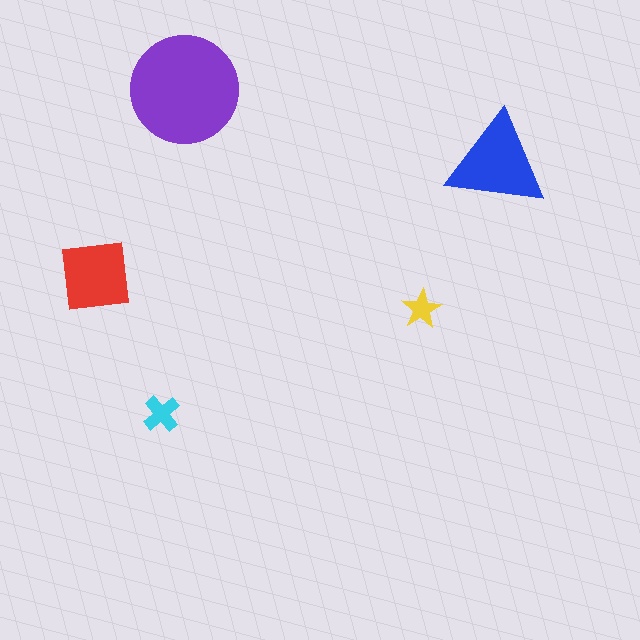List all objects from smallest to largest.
The yellow star, the cyan cross, the red square, the blue triangle, the purple circle.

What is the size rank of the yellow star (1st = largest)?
5th.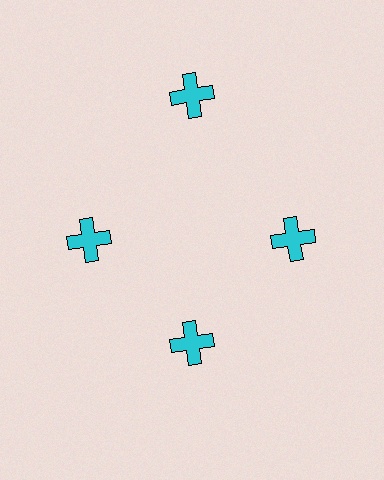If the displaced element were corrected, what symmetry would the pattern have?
It would have 4-fold rotational symmetry — the pattern would map onto itself every 90 degrees.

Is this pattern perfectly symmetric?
No. The 4 cyan crosses are arranged in a ring, but one element near the 12 o'clock position is pushed outward from the center, breaking the 4-fold rotational symmetry.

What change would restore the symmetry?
The symmetry would be restored by moving it inward, back onto the ring so that all 4 crosses sit at equal angles and equal distance from the center.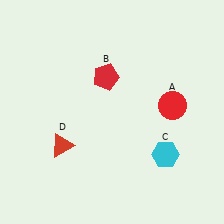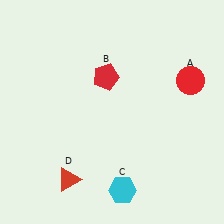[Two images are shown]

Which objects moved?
The objects that moved are: the red circle (A), the cyan hexagon (C), the red triangle (D).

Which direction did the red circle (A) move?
The red circle (A) moved up.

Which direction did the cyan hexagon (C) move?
The cyan hexagon (C) moved left.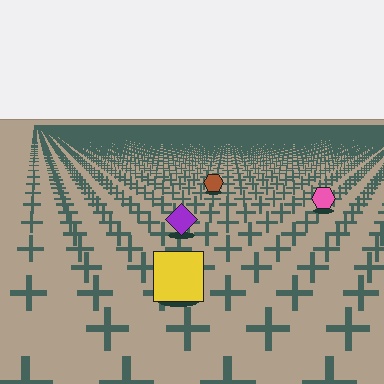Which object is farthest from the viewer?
The brown hexagon is farthest from the viewer. It appears smaller and the ground texture around it is denser.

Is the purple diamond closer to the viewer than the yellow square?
No. The yellow square is closer — you can tell from the texture gradient: the ground texture is coarser near it.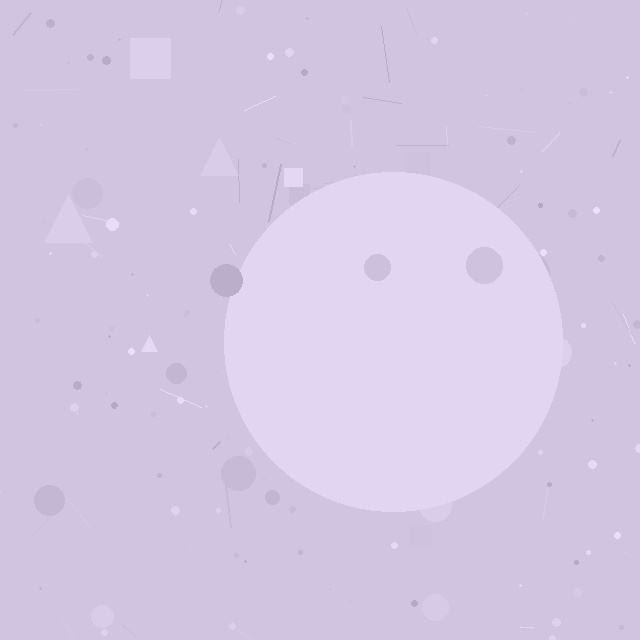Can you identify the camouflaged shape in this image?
The camouflaged shape is a circle.